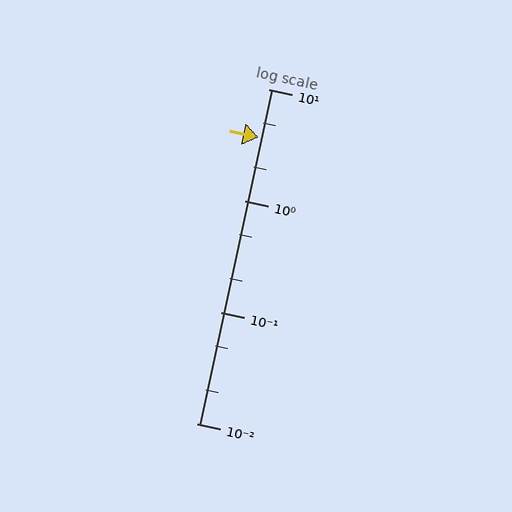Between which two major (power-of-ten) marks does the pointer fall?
The pointer is between 1 and 10.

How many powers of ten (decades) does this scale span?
The scale spans 3 decades, from 0.01 to 10.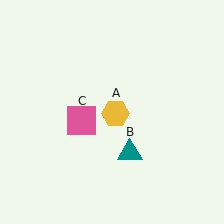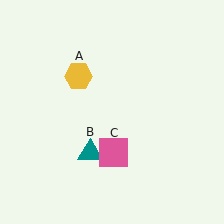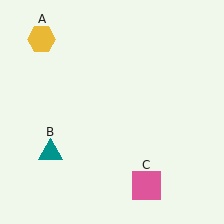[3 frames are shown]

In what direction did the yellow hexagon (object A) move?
The yellow hexagon (object A) moved up and to the left.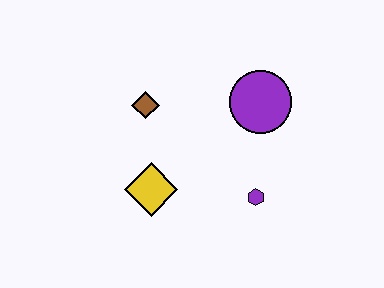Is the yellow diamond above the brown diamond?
No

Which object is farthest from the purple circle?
The yellow diamond is farthest from the purple circle.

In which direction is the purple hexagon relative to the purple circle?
The purple hexagon is below the purple circle.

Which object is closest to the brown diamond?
The yellow diamond is closest to the brown diamond.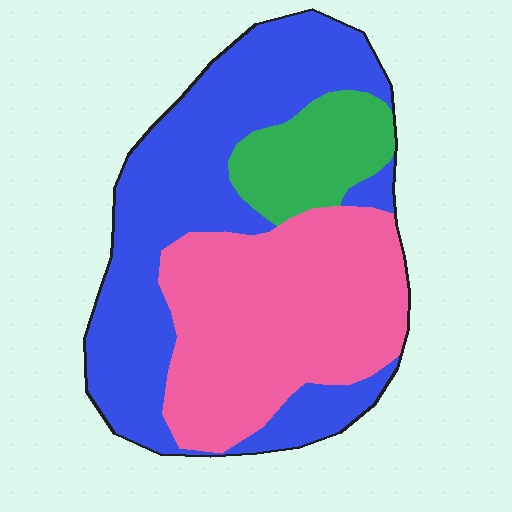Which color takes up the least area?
Green, at roughly 15%.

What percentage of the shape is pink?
Pink covers roughly 40% of the shape.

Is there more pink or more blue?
Blue.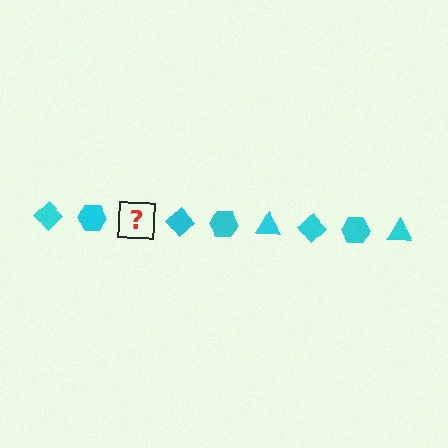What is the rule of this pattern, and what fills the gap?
The rule is that the pattern cycles through diamond, hexagon, triangle shapes in cyan. The gap should be filled with a cyan triangle.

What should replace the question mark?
The question mark should be replaced with a cyan triangle.